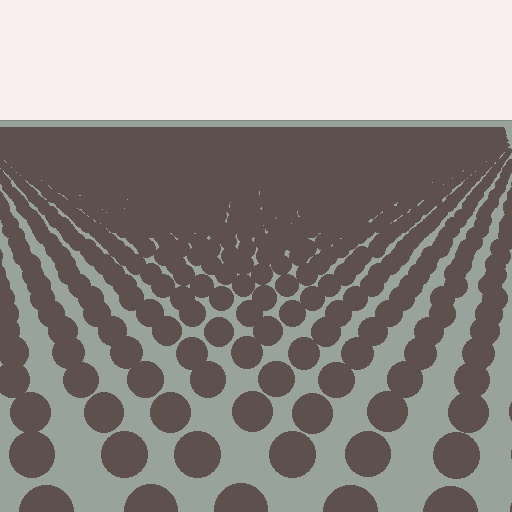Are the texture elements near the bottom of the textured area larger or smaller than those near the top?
Larger. Near the bottom, elements are closer to the viewer and appear at a bigger on-screen size.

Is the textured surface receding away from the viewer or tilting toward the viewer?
The surface is receding away from the viewer. Texture elements get smaller and denser toward the top.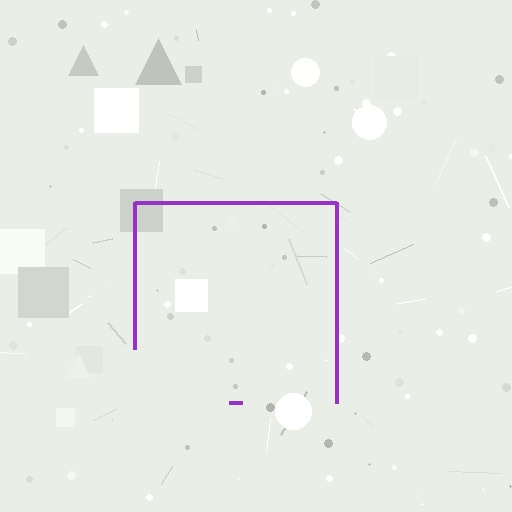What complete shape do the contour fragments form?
The contour fragments form a square.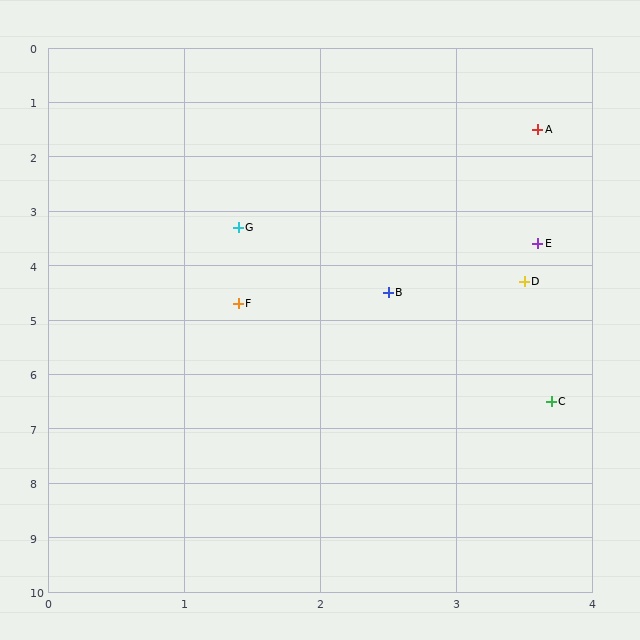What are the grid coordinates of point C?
Point C is at approximately (3.7, 6.5).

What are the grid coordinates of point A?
Point A is at approximately (3.6, 1.5).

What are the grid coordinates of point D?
Point D is at approximately (3.5, 4.3).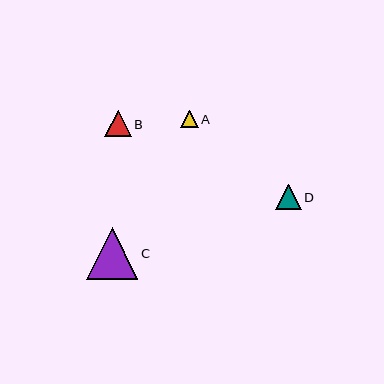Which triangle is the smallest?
Triangle A is the smallest with a size of approximately 18 pixels.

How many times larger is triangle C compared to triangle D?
Triangle C is approximately 2.0 times the size of triangle D.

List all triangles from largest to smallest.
From largest to smallest: C, B, D, A.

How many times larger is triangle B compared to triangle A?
Triangle B is approximately 1.5 times the size of triangle A.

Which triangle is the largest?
Triangle C is the largest with a size of approximately 51 pixels.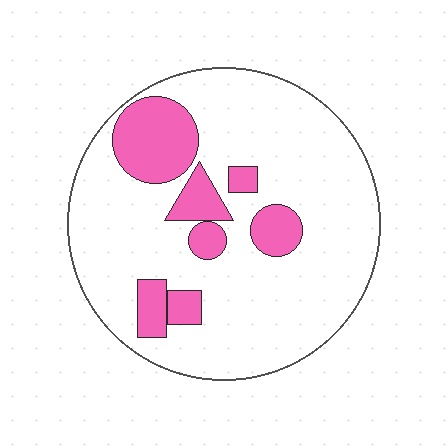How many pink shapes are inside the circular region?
7.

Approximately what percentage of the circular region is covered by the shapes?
Approximately 20%.